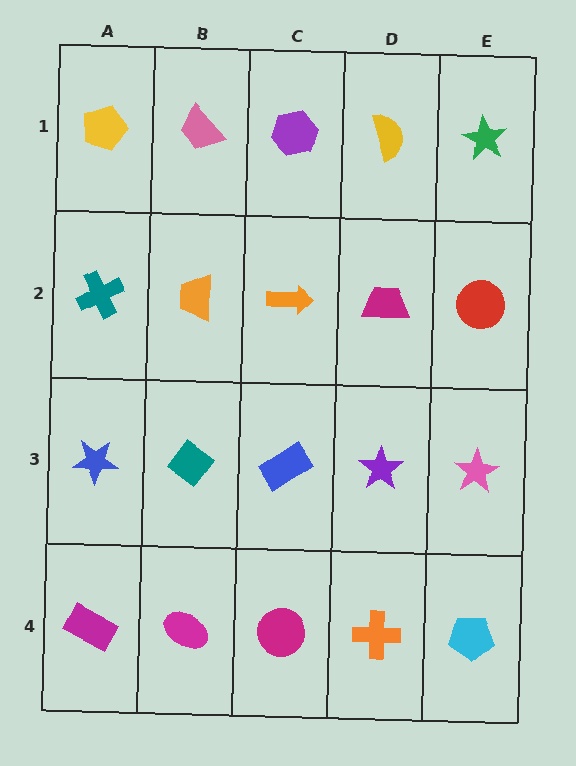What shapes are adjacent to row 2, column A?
A yellow pentagon (row 1, column A), a blue star (row 3, column A), an orange trapezoid (row 2, column B).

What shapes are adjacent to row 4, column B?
A teal diamond (row 3, column B), a magenta rectangle (row 4, column A), a magenta circle (row 4, column C).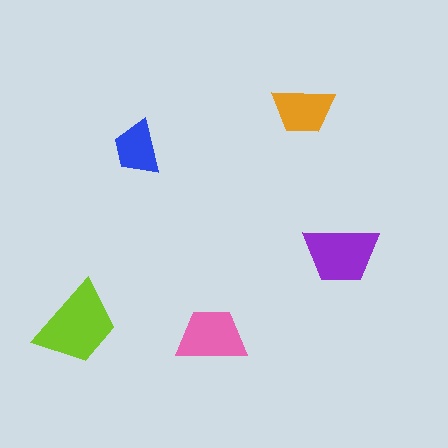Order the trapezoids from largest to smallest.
the lime one, the purple one, the pink one, the orange one, the blue one.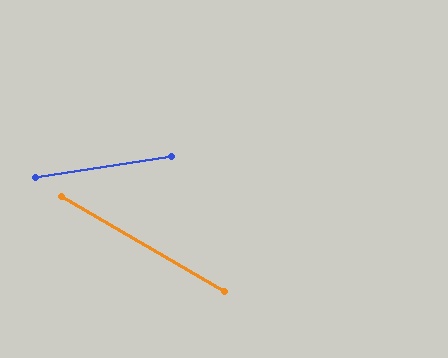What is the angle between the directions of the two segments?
Approximately 39 degrees.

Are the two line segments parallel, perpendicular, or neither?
Neither parallel nor perpendicular — they differ by about 39°.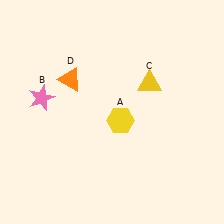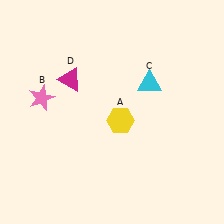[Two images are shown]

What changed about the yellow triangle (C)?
In Image 1, C is yellow. In Image 2, it changed to cyan.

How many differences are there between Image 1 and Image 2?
There are 2 differences between the two images.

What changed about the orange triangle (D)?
In Image 1, D is orange. In Image 2, it changed to magenta.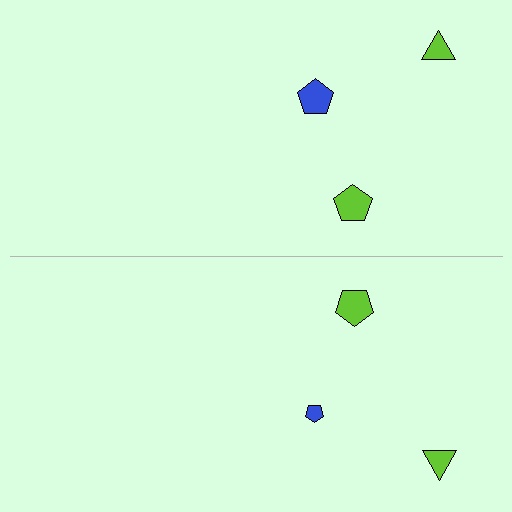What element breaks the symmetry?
The blue pentagon on the bottom side has a different size than its mirror counterpart.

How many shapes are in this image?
There are 6 shapes in this image.